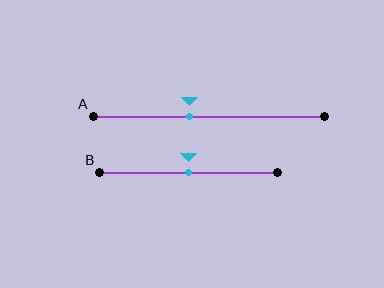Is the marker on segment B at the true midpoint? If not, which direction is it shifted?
Yes, the marker on segment B is at the true midpoint.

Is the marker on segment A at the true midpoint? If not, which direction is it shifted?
No, the marker on segment A is shifted to the left by about 8% of the segment length.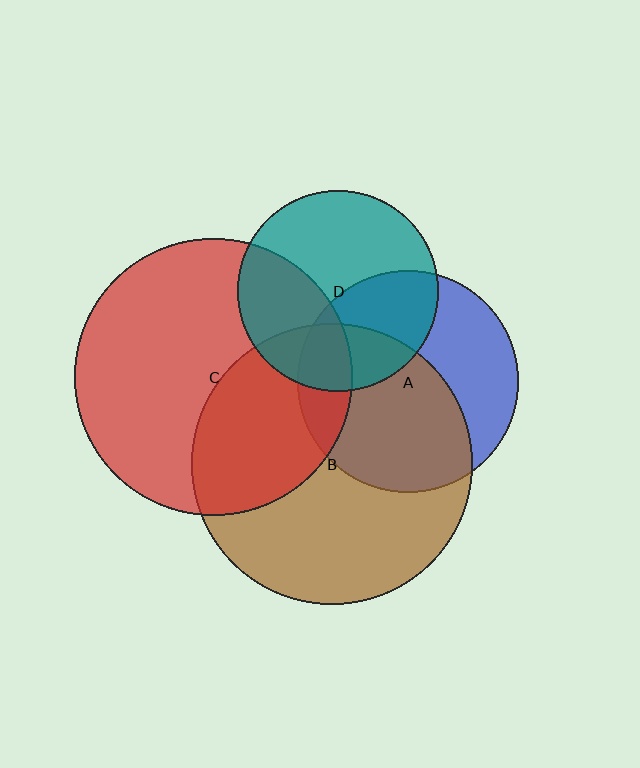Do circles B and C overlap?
Yes.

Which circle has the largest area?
Circle B (brown).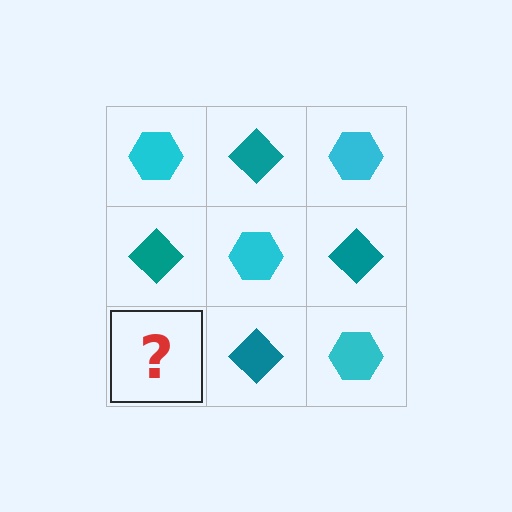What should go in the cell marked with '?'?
The missing cell should contain a cyan hexagon.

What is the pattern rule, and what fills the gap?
The rule is that it alternates cyan hexagon and teal diamond in a checkerboard pattern. The gap should be filled with a cyan hexagon.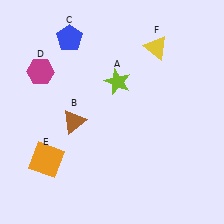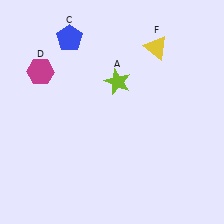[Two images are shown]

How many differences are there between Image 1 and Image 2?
There are 2 differences between the two images.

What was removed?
The orange square (E), the brown triangle (B) were removed in Image 2.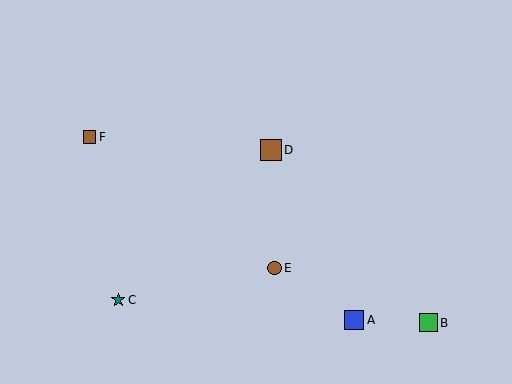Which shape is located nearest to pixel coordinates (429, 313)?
The green square (labeled B) at (428, 323) is nearest to that location.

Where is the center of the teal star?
The center of the teal star is at (118, 300).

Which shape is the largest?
The brown square (labeled D) is the largest.